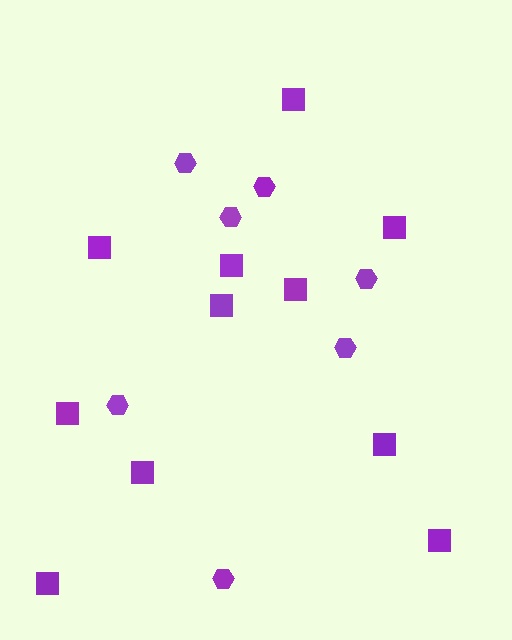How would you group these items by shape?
There are 2 groups: one group of hexagons (7) and one group of squares (11).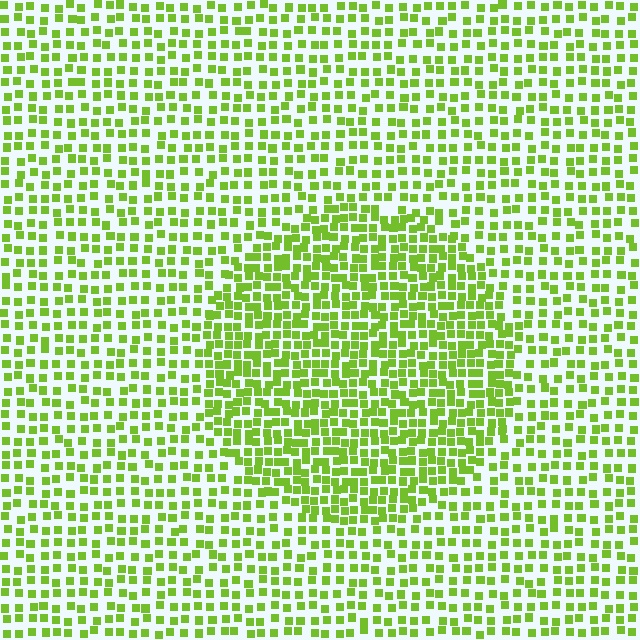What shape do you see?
I see a circle.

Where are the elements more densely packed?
The elements are more densely packed inside the circle boundary.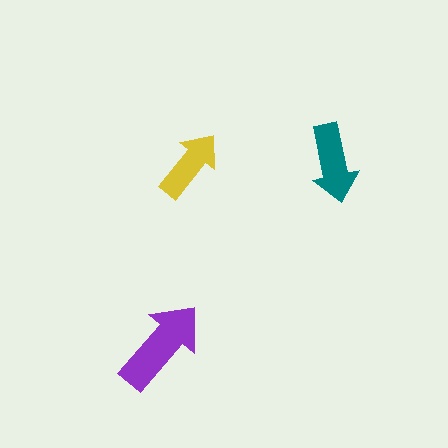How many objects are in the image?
There are 3 objects in the image.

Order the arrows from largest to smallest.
the purple one, the teal one, the yellow one.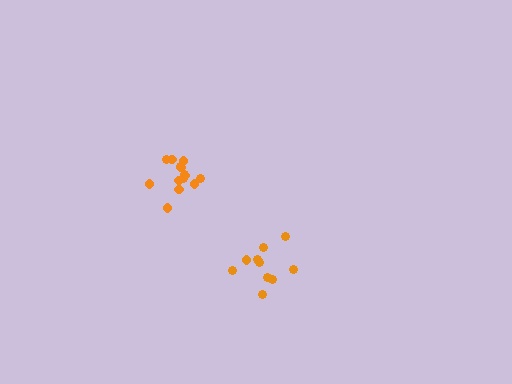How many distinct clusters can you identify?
There are 2 distinct clusters.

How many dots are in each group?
Group 1: 10 dots, Group 2: 14 dots (24 total).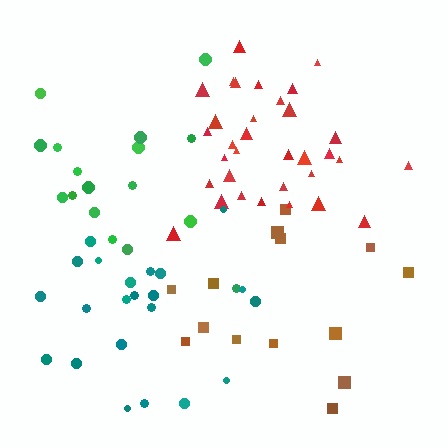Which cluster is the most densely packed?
Red.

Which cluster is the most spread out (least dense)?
Brown.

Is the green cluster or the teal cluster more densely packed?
Teal.